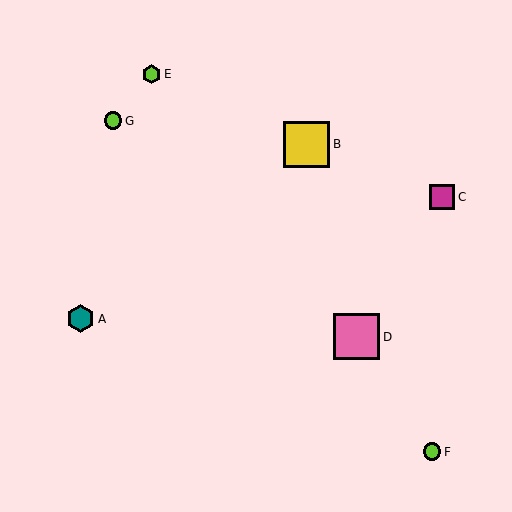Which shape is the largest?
The yellow square (labeled B) is the largest.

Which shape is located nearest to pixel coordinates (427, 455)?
The lime circle (labeled F) at (432, 452) is nearest to that location.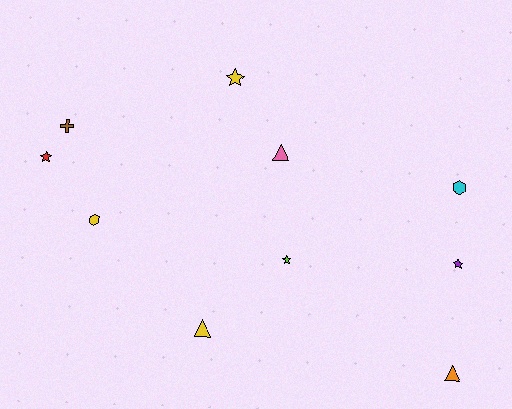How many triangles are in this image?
There are 3 triangles.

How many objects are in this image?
There are 10 objects.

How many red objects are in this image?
There is 1 red object.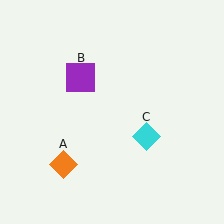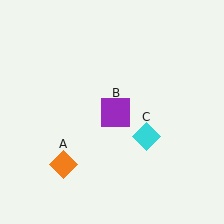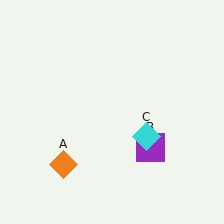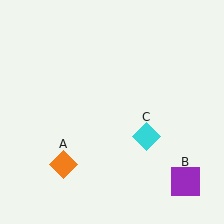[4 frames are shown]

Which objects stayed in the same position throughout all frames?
Orange diamond (object A) and cyan diamond (object C) remained stationary.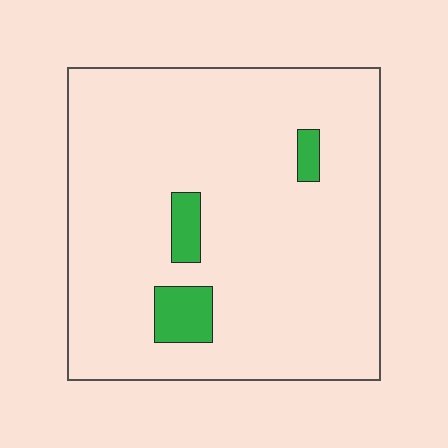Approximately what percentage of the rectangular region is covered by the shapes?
Approximately 5%.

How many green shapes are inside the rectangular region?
3.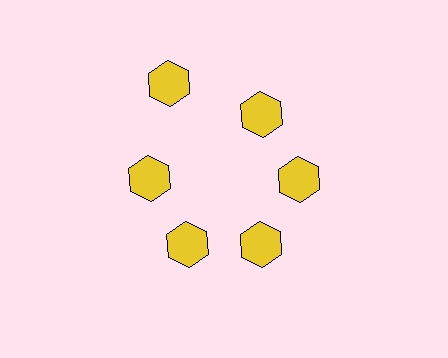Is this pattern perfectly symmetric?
No. The 6 yellow hexagons are arranged in a ring, but one element near the 11 o'clock position is pushed outward from the center, breaking the 6-fold rotational symmetry.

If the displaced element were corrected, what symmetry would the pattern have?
It would have 6-fold rotational symmetry — the pattern would map onto itself every 60 degrees.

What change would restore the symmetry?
The symmetry would be restored by moving it inward, back onto the ring so that all 6 hexagons sit at equal angles and equal distance from the center.